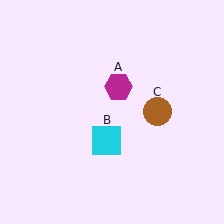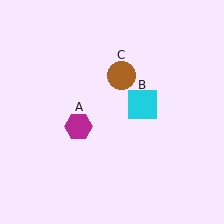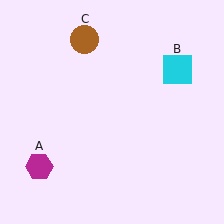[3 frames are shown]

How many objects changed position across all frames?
3 objects changed position: magenta hexagon (object A), cyan square (object B), brown circle (object C).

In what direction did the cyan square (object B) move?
The cyan square (object B) moved up and to the right.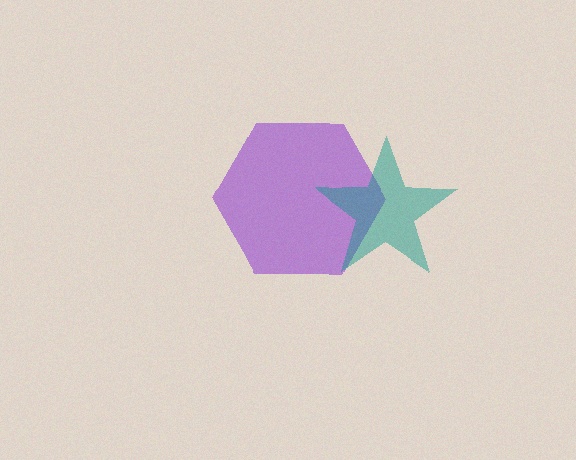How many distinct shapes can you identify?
There are 2 distinct shapes: a purple hexagon, a teal star.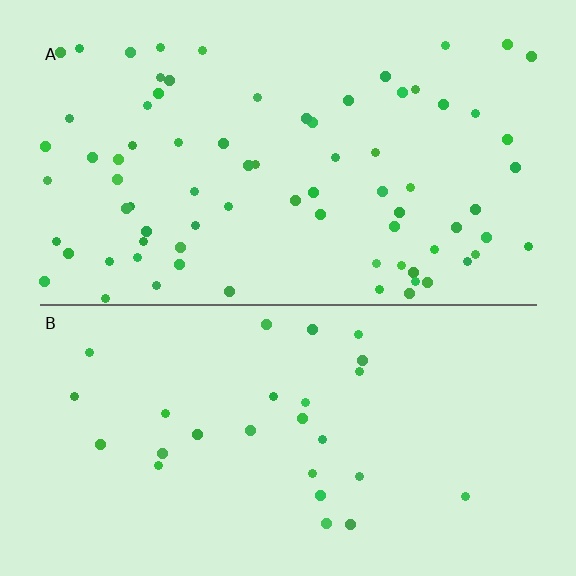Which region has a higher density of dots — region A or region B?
A (the top).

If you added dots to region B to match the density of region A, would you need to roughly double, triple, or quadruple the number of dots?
Approximately triple.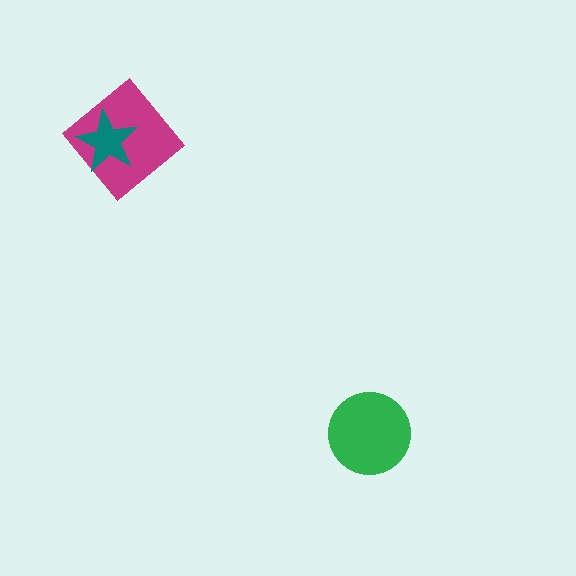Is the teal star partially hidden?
No, no other shape covers it.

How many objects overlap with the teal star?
1 object overlaps with the teal star.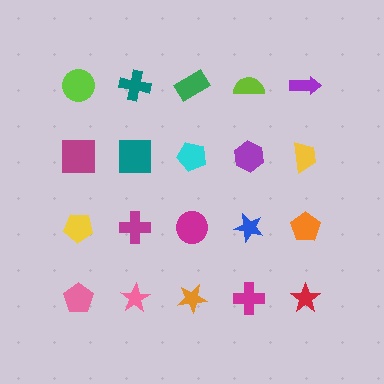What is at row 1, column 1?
A lime circle.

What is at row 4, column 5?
A red star.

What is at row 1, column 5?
A purple arrow.